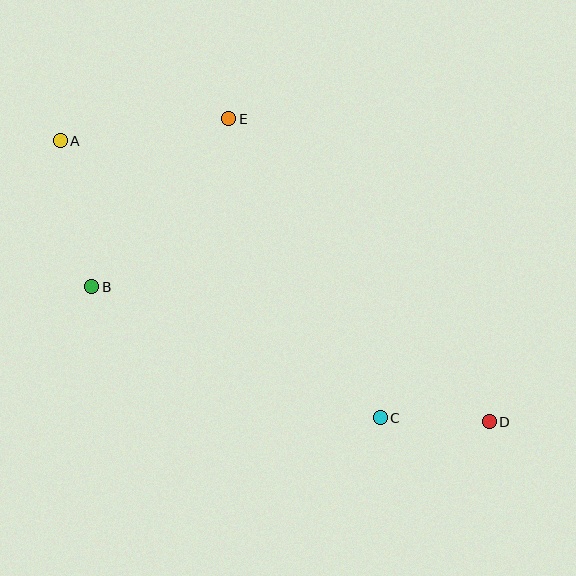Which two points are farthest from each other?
Points A and D are farthest from each other.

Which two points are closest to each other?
Points C and D are closest to each other.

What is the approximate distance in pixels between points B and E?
The distance between B and E is approximately 217 pixels.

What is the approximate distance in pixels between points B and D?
The distance between B and D is approximately 420 pixels.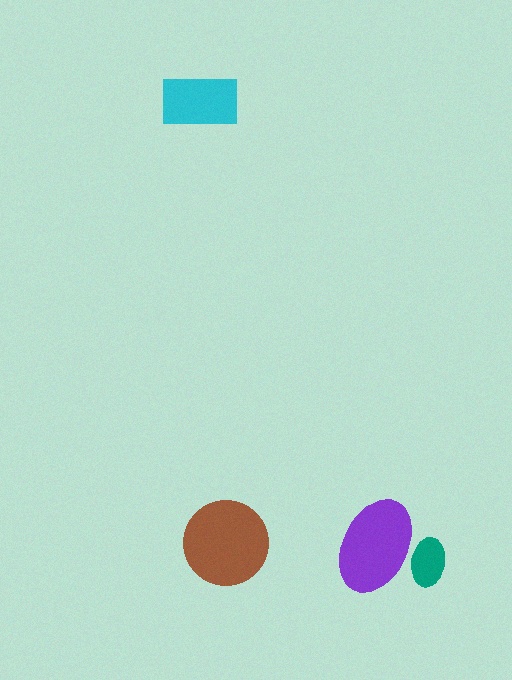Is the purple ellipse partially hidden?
No, no other shape covers it.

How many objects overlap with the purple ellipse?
1 object overlaps with the purple ellipse.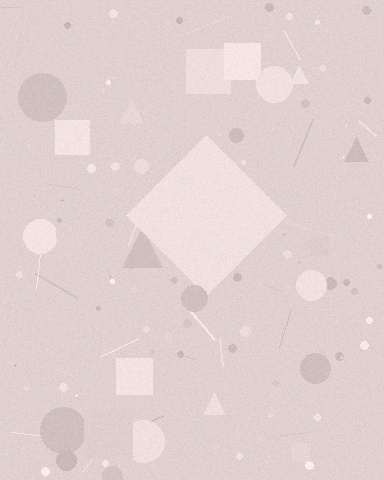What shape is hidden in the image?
A diamond is hidden in the image.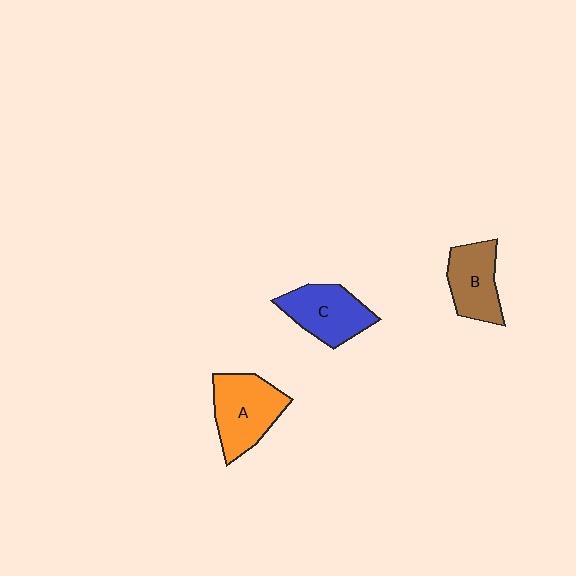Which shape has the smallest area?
Shape B (brown).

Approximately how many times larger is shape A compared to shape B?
Approximately 1.2 times.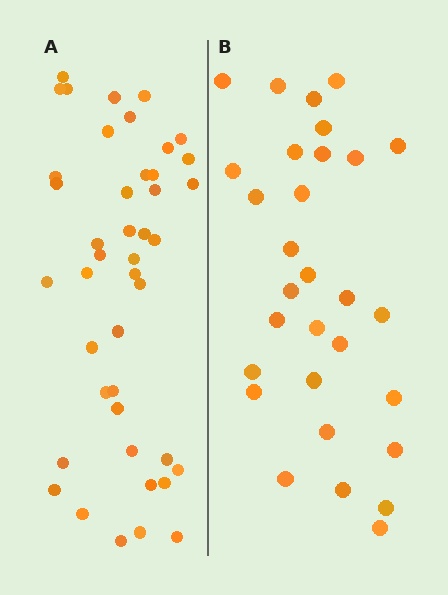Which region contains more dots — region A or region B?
Region A (the left region) has more dots.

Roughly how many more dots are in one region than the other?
Region A has approximately 15 more dots than region B.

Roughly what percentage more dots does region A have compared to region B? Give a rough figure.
About 45% more.